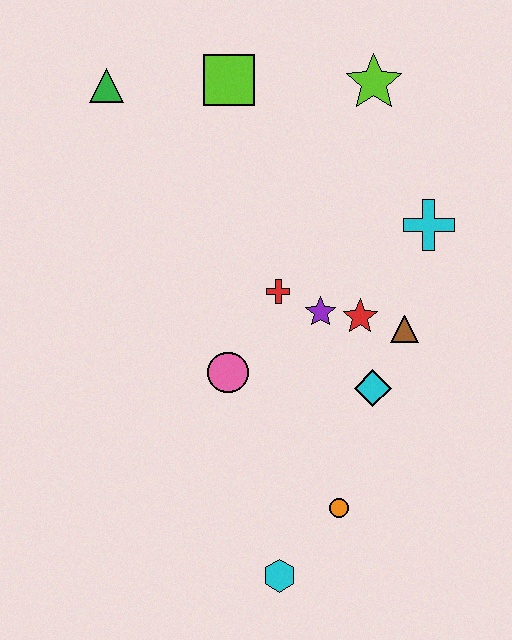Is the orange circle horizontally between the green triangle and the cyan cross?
Yes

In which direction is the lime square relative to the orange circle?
The lime square is above the orange circle.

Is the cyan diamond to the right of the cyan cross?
No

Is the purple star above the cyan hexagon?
Yes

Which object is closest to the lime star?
The lime square is closest to the lime star.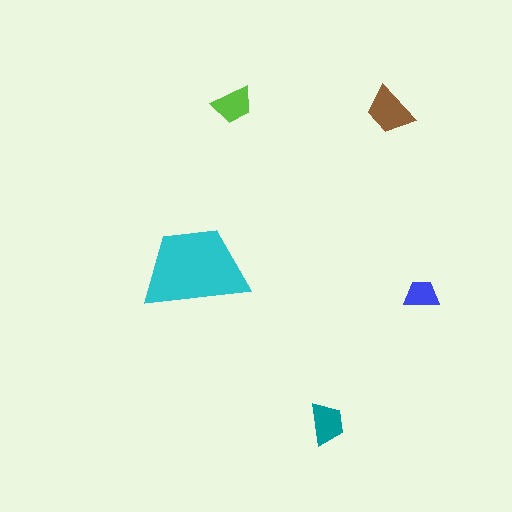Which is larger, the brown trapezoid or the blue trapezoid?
The brown one.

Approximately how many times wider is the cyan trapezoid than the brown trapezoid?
About 2 times wider.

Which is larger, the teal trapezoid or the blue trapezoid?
The teal one.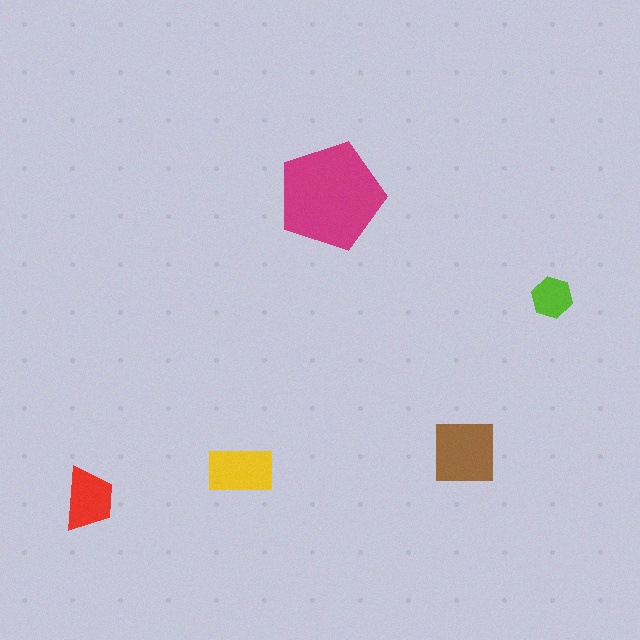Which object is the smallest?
The lime hexagon.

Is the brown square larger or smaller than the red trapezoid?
Larger.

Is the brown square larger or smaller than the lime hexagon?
Larger.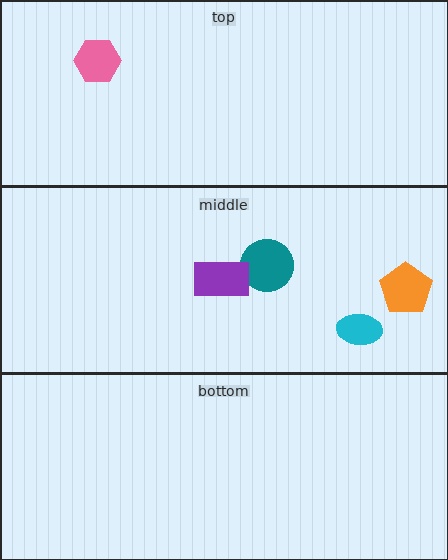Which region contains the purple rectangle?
The middle region.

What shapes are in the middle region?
The cyan ellipse, the orange pentagon, the teal circle, the purple rectangle.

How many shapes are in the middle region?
4.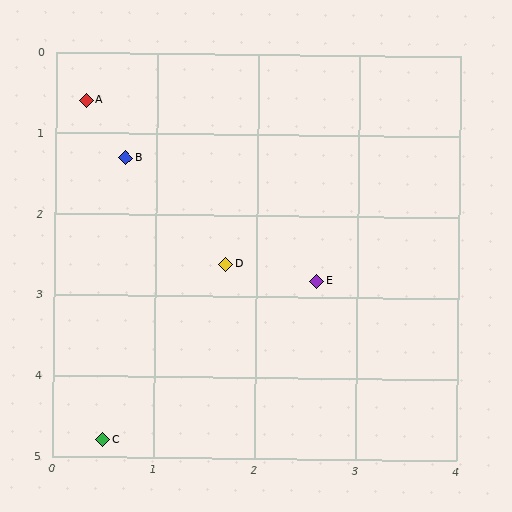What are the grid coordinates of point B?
Point B is at approximately (0.7, 1.3).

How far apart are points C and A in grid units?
Points C and A are about 4.2 grid units apart.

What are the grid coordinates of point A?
Point A is at approximately (0.3, 0.6).